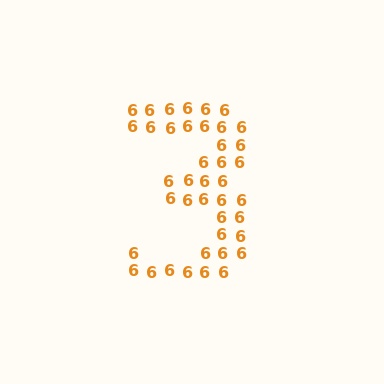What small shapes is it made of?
It is made of small digit 6's.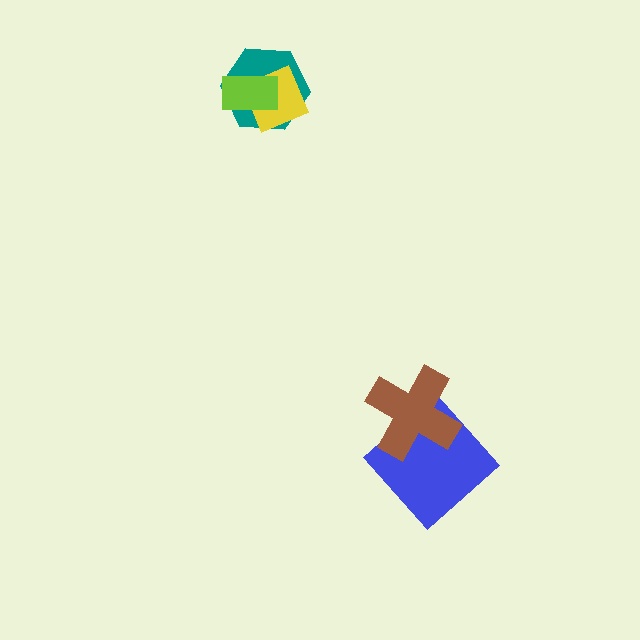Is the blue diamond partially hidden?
Yes, it is partially covered by another shape.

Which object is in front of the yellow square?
The lime rectangle is in front of the yellow square.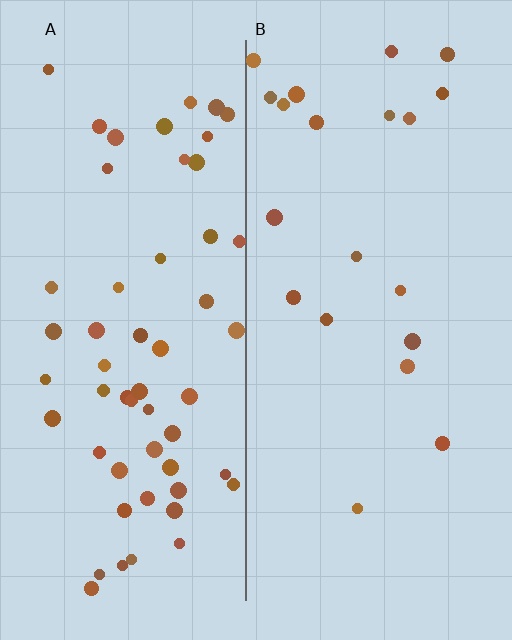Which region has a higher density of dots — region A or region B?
A (the left).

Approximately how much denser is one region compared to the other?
Approximately 2.7× — region A over region B.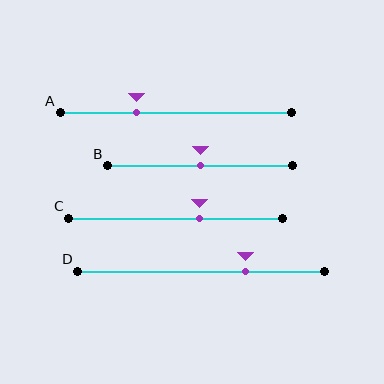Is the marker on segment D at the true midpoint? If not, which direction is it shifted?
No, the marker on segment D is shifted to the right by about 18% of the segment length.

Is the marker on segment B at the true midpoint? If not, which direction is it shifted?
Yes, the marker on segment B is at the true midpoint.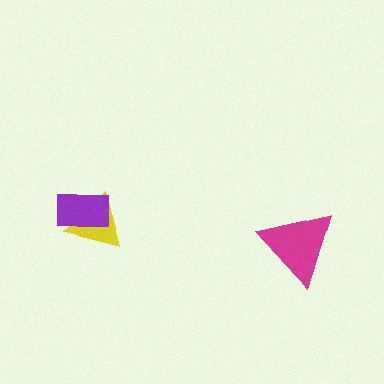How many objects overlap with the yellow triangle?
1 object overlaps with the yellow triangle.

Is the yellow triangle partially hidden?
Yes, it is partially covered by another shape.